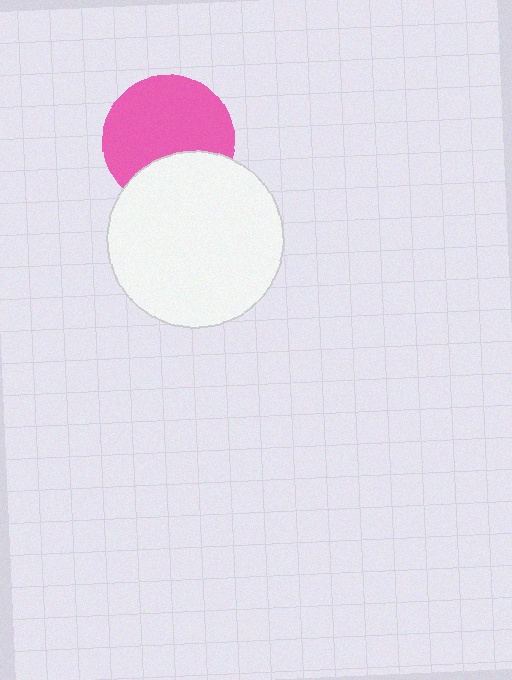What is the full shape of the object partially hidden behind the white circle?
The partially hidden object is a pink circle.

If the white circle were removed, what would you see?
You would see the complete pink circle.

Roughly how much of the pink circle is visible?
Most of it is visible (roughly 70%).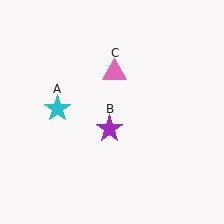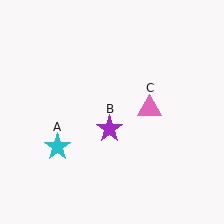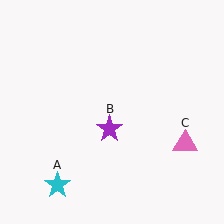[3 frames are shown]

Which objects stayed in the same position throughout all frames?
Purple star (object B) remained stationary.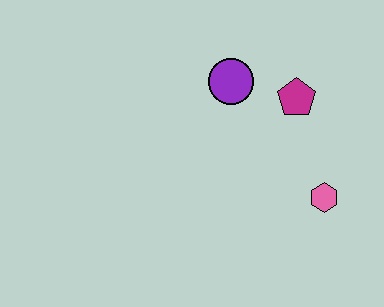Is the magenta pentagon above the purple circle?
No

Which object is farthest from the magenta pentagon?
The pink hexagon is farthest from the magenta pentagon.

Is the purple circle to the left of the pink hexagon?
Yes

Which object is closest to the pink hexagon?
The magenta pentagon is closest to the pink hexagon.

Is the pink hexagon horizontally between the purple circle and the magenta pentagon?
No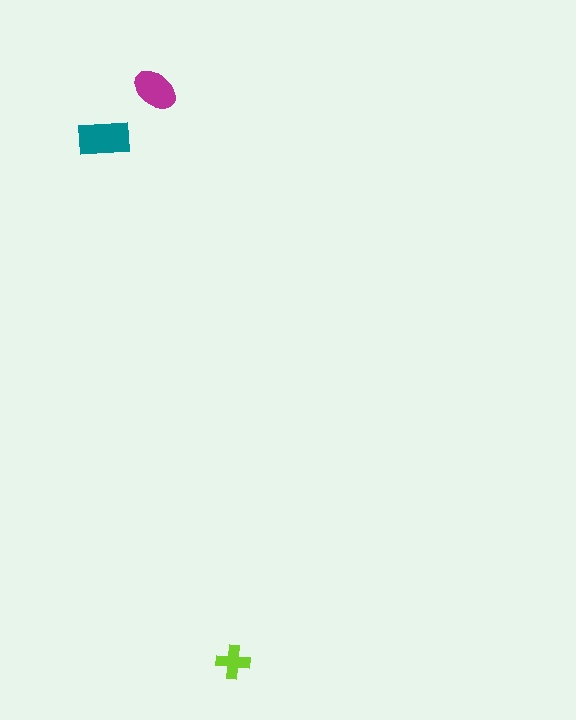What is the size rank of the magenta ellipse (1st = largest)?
2nd.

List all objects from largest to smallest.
The teal rectangle, the magenta ellipse, the lime cross.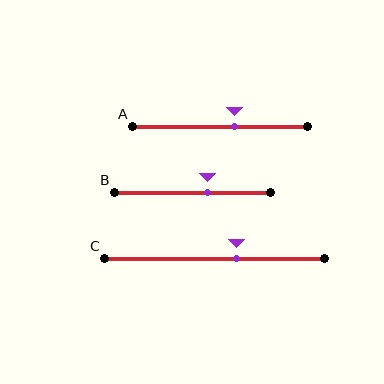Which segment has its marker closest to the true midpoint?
Segment A has its marker closest to the true midpoint.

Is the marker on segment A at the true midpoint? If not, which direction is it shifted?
No, the marker on segment A is shifted to the right by about 8% of the segment length.